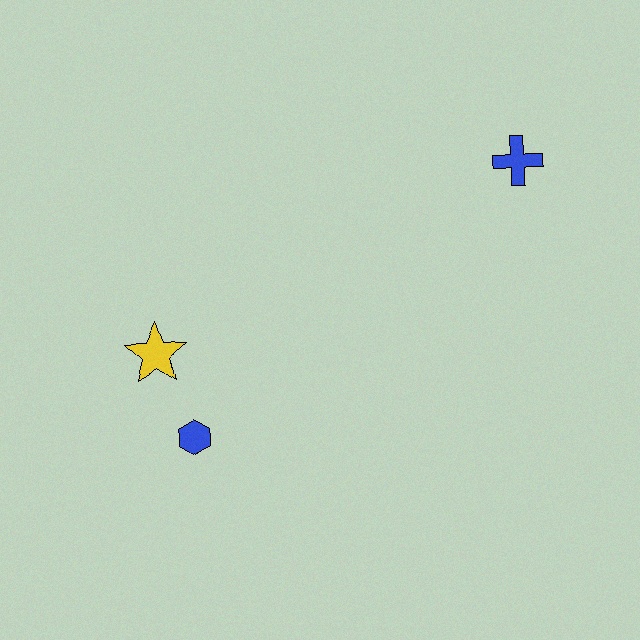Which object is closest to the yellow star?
The blue hexagon is closest to the yellow star.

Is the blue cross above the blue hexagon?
Yes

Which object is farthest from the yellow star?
The blue cross is farthest from the yellow star.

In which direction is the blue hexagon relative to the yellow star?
The blue hexagon is below the yellow star.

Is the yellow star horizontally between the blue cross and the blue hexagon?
No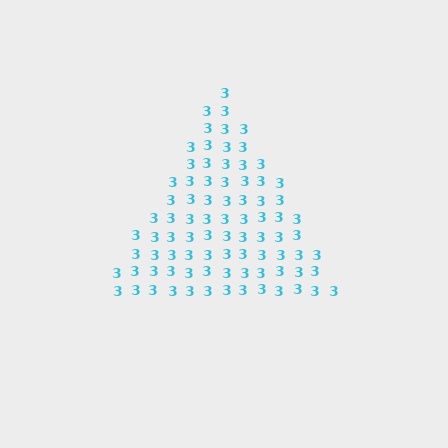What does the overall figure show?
The overall figure shows a triangle.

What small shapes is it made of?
It is made of small digit 3's.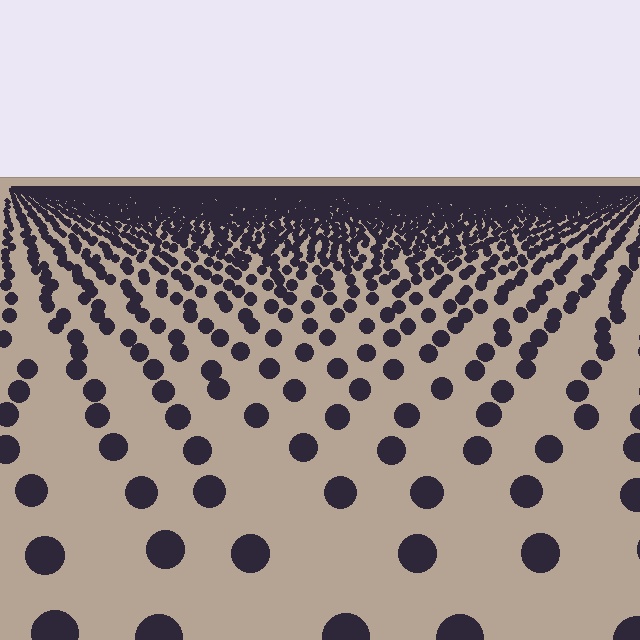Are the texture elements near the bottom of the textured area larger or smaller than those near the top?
Larger. Near the bottom, elements are closer to the viewer and appear at a bigger on-screen size.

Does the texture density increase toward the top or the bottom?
Density increases toward the top.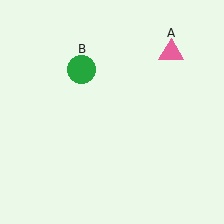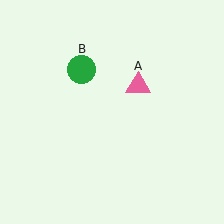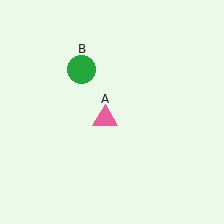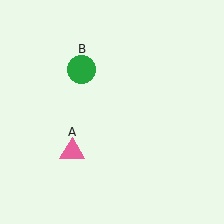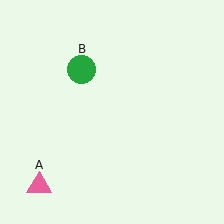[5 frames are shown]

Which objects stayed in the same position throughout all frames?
Green circle (object B) remained stationary.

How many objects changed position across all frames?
1 object changed position: pink triangle (object A).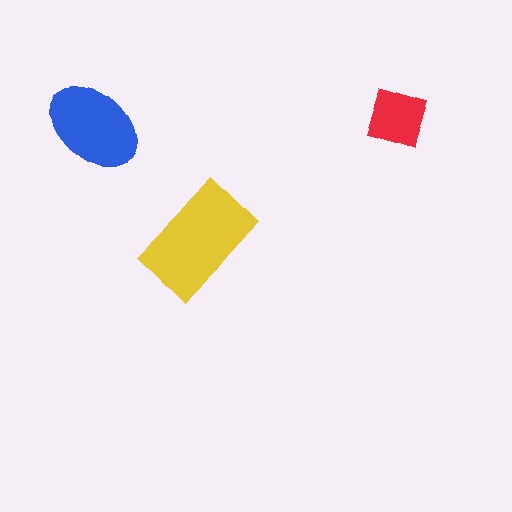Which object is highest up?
The blue ellipse is topmost.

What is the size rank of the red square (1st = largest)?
3rd.